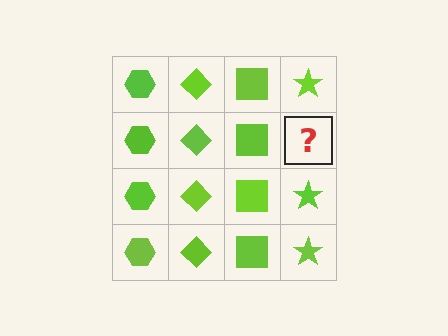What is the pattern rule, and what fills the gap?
The rule is that each column has a consistent shape. The gap should be filled with a lime star.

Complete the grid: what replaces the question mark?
The question mark should be replaced with a lime star.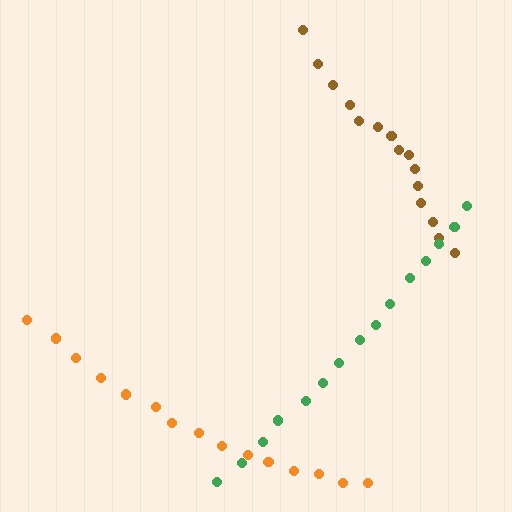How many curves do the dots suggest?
There are 3 distinct paths.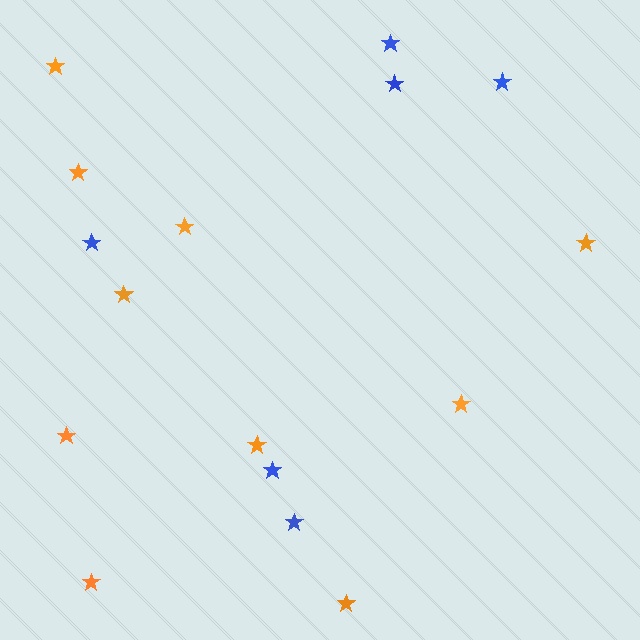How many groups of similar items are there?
There are 2 groups: one group of orange stars (10) and one group of blue stars (6).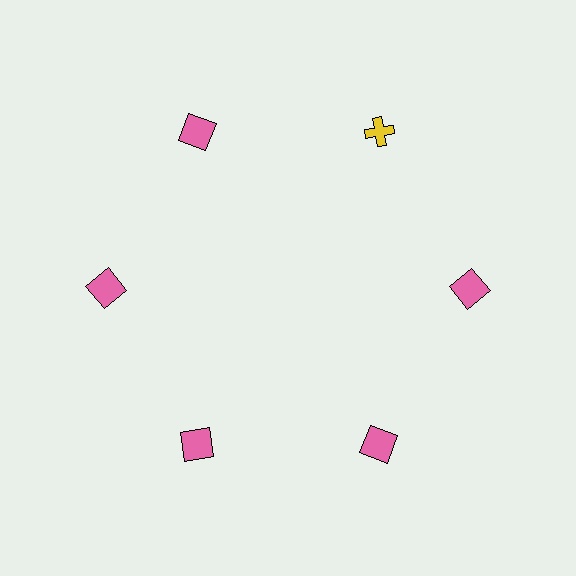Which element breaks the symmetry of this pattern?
The yellow cross at roughly the 1 o'clock position breaks the symmetry. All other shapes are pink squares.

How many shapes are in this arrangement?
There are 6 shapes arranged in a ring pattern.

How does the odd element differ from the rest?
It differs in both color (yellow instead of pink) and shape (cross instead of square).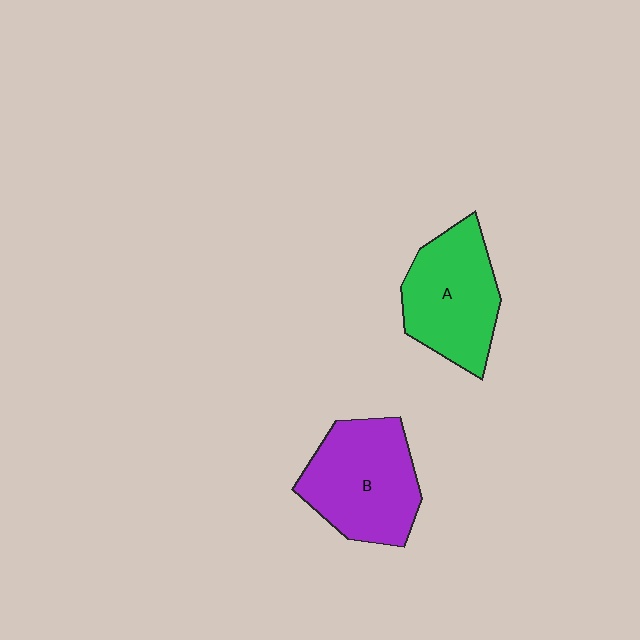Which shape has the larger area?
Shape B (purple).